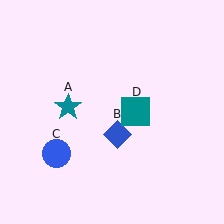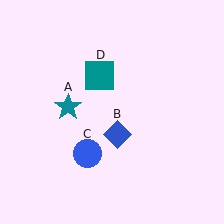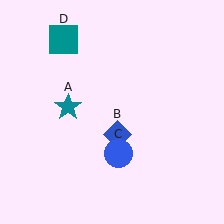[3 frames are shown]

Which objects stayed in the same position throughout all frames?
Teal star (object A) and blue diamond (object B) remained stationary.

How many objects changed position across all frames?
2 objects changed position: blue circle (object C), teal square (object D).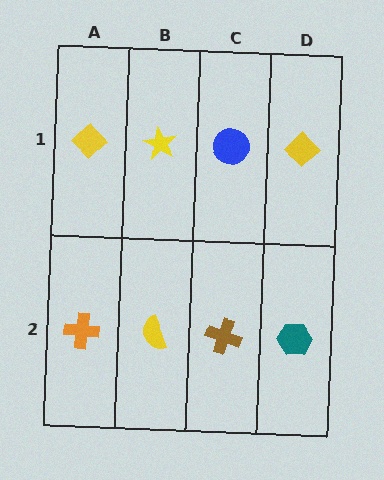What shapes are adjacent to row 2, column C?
A blue circle (row 1, column C), a yellow semicircle (row 2, column B), a teal hexagon (row 2, column D).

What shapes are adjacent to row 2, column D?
A yellow diamond (row 1, column D), a brown cross (row 2, column C).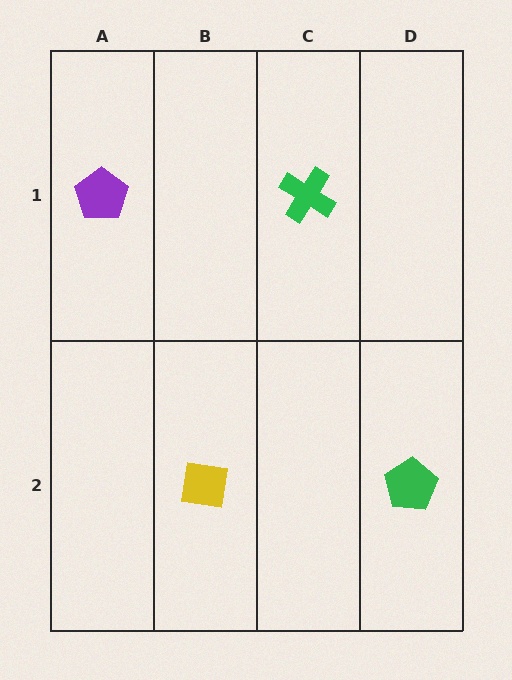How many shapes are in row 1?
2 shapes.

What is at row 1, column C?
A green cross.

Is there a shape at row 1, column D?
No, that cell is empty.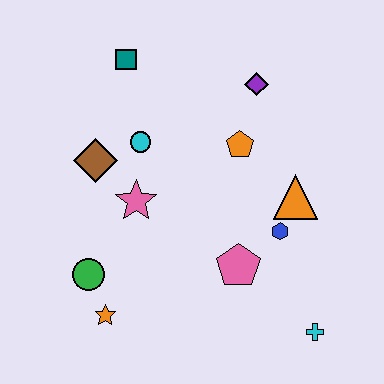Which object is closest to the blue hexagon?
The orange triangle is closest to the blue hexagon.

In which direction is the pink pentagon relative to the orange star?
The pink pentagon is to the right of the orange star.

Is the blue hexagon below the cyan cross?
No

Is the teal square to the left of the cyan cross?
Yes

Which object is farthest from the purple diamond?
The orange star is farthest from the purple diamond.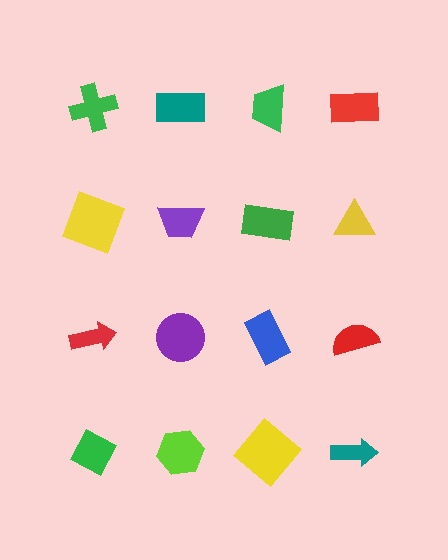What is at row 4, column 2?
A lime hexagon.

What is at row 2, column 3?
A green rectangle.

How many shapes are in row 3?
4 shapes.